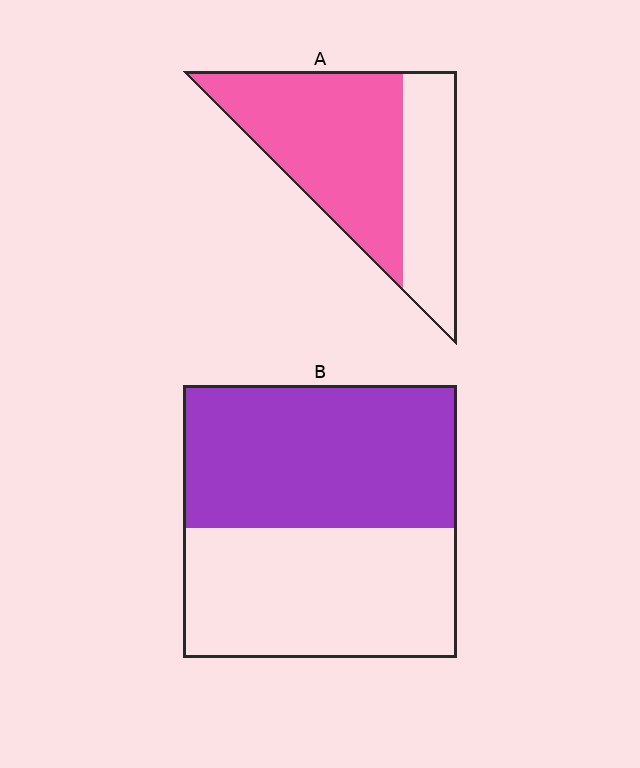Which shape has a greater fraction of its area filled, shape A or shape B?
Shape A.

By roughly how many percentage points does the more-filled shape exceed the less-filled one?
By roughly 10 percentage points (A over B).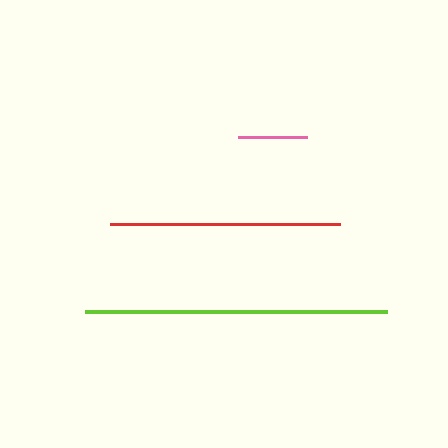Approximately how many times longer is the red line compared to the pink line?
The red line is approximately 3.3 times the length of the pink line.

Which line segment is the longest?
The lime line is the longest at approximately 302 pixels.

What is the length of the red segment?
The red segment is approximately 230 pixels long.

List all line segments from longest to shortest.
From longest to shortest: lime, red, pink.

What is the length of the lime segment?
The lime segment is approximately 302 pixels long.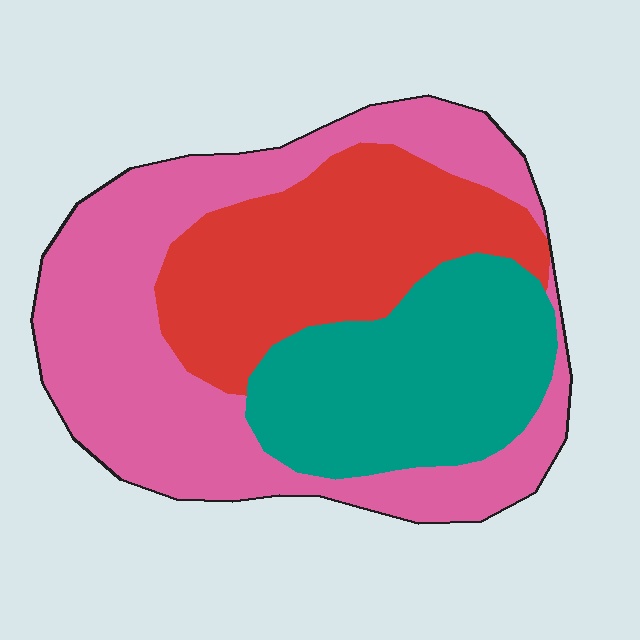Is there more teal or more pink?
Pink.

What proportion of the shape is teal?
Teal takes up about one quarter (1/4) of the shape.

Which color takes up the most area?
Pink, at roughly 45%.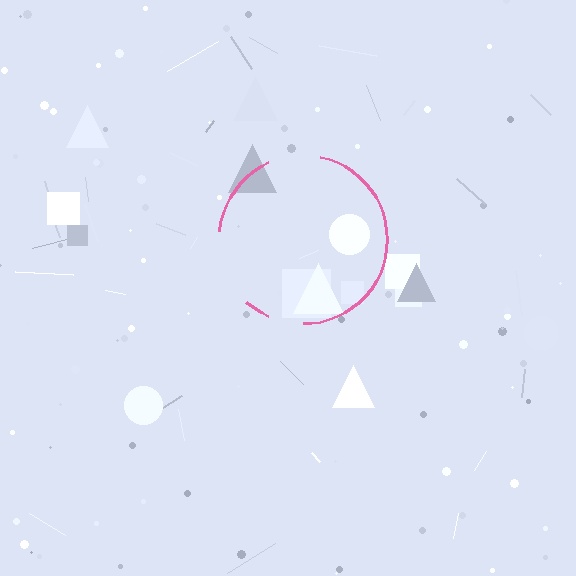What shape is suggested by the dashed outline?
The dashed outline suggests a circle.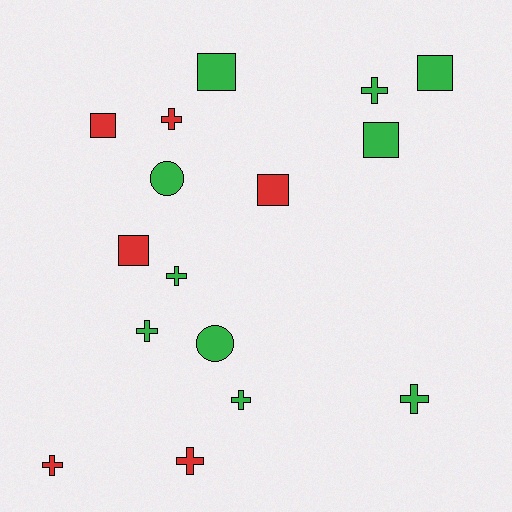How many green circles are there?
There are 2 green circles.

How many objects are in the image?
There are 16 objects.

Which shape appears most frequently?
Cross, with 8 objects.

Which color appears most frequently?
Green, with 10 objects.